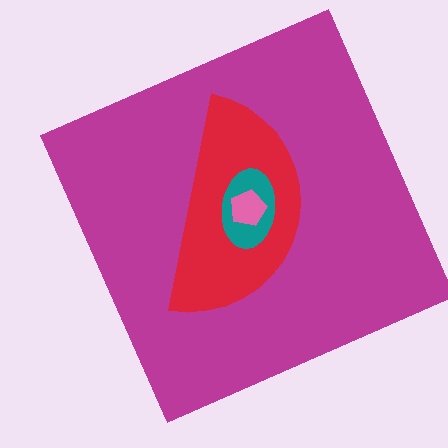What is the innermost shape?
The pink pentagon.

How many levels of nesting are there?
4.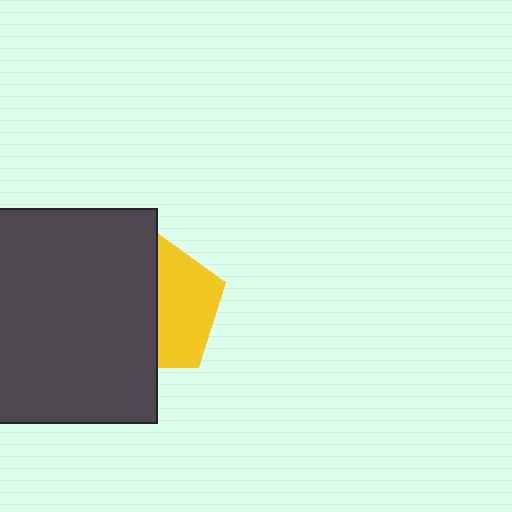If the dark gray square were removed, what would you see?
You would see the complete yellow pentagon.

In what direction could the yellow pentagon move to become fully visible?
The yellow pentagon could move right. That would shift it out from behind the dark gray square entirely.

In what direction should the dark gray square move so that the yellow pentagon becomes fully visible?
The dark gray square should move left. That is the shortest direction to clear the overlap and leave the yellow pentagon fully visible.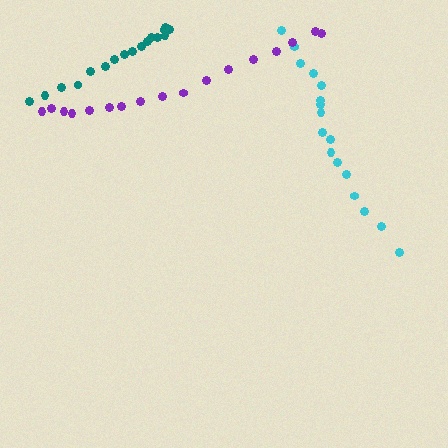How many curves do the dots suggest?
There are 3 distinct paths.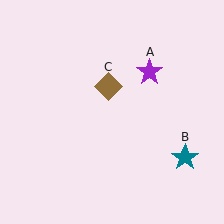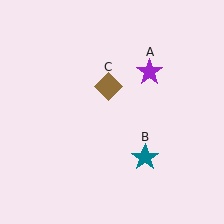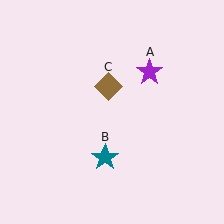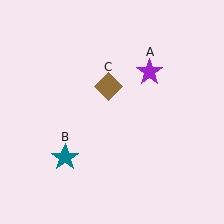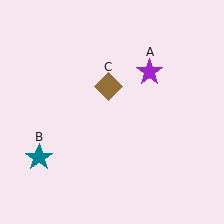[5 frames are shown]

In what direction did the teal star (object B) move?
The teal star (object B) moved left.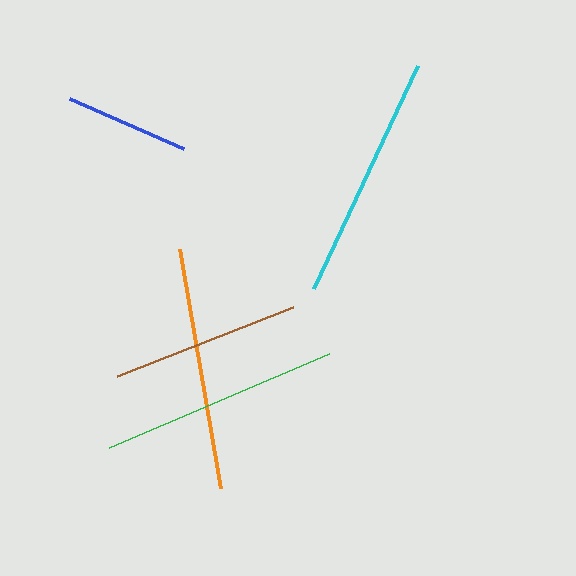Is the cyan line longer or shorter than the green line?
The cyan line is longer than the green line.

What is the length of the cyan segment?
The cyan segment is approximately 246 pixels long.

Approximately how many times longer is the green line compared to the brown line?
The green line is approximately 1.3 times the length of the brown line.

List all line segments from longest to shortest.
From longest to shortest: cyan, orange, green, brown, blue.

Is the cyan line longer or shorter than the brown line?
The cyan line is longer than the brown line.